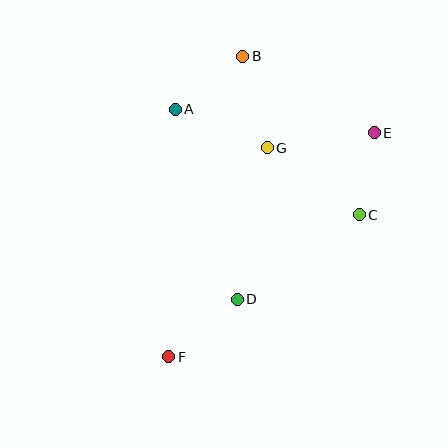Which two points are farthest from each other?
Points B and F are farthest from each other.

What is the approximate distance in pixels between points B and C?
The distance between B and C is approximately 196 pixels.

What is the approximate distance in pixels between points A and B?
The distance between A and B is approximately 86 pixels.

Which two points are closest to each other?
Points C and E are closest to each other.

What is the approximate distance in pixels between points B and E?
The distance between B and E is approximately 152 pixels.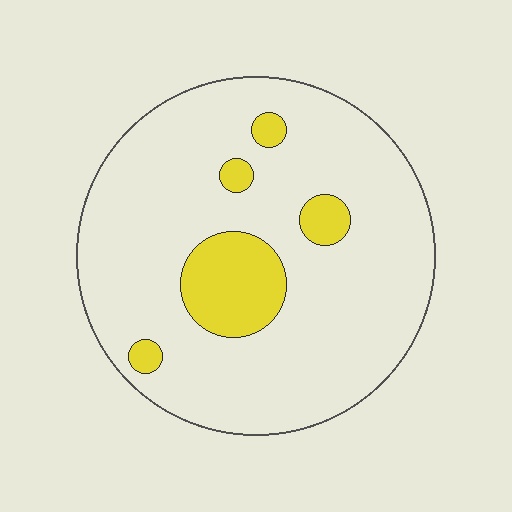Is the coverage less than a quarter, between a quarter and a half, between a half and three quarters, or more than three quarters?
Less than a quarter.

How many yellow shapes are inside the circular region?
5.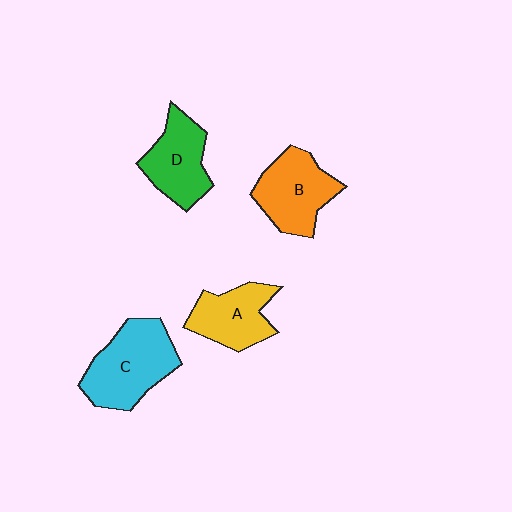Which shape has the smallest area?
Shape A (yellow).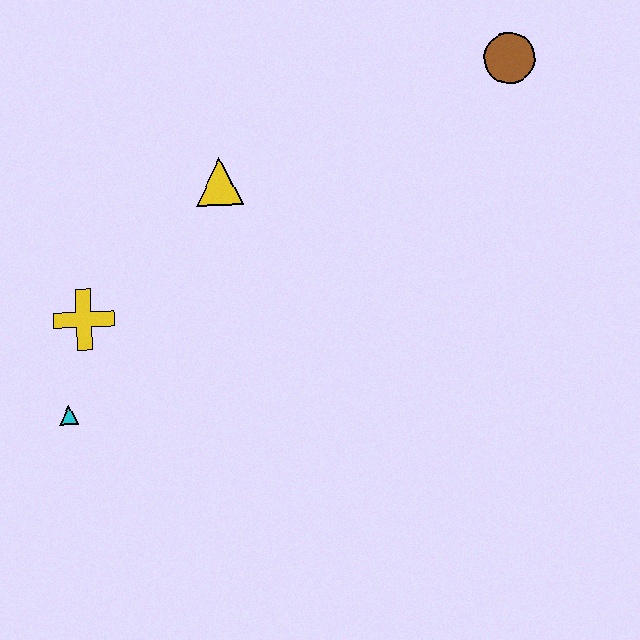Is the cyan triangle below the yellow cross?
Yes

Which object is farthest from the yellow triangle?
The brown circle is farthest from the yellow triangle.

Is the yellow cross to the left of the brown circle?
Yes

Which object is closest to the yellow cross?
The cyan triangle is closest to the yellow cross.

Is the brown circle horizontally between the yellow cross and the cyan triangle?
No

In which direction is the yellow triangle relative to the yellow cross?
The yellow triangle is to the right of the yellow cross.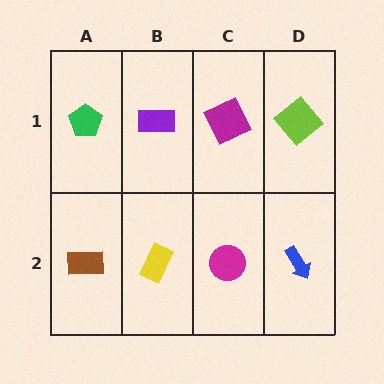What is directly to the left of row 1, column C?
A purple rectangle.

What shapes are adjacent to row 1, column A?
A brown rectangle (row 2, column A), a purple rectangle (row 1, column B).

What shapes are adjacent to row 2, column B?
A purple rectangle (row 1, column B), a brown rectangle (row 2, column A), a magenta circle (row 2, column C).